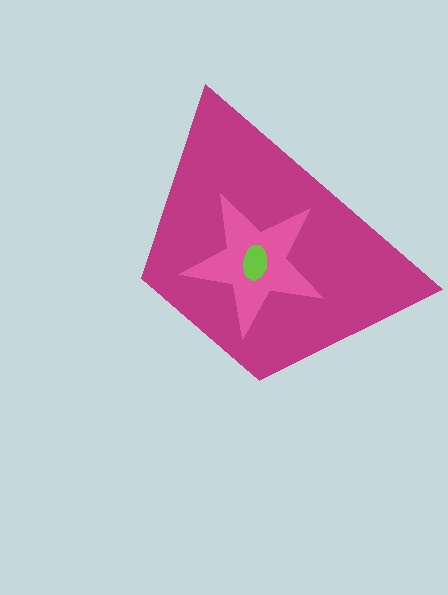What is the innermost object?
The lime ellipse.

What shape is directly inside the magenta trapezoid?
The pink star.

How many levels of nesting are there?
3.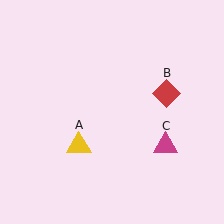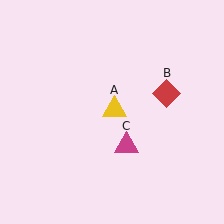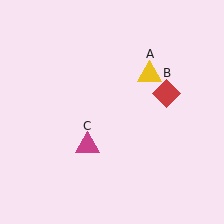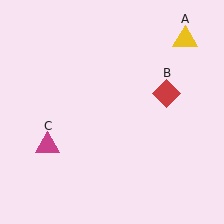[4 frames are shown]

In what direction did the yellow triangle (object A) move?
The yellow triangle (object A) moved up and to the right.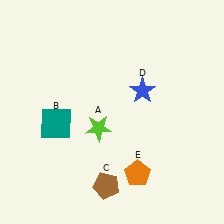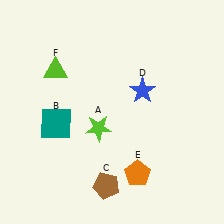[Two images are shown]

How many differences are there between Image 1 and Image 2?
There is 1 difference between the two images.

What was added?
A lime triangle (F) was added in Image 2.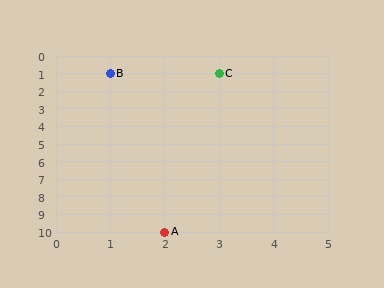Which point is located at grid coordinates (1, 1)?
Point B is at (1, 1).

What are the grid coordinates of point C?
Point C is at grid coordinates (3, 1).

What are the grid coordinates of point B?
Point B is at grid coordinates (1, 1).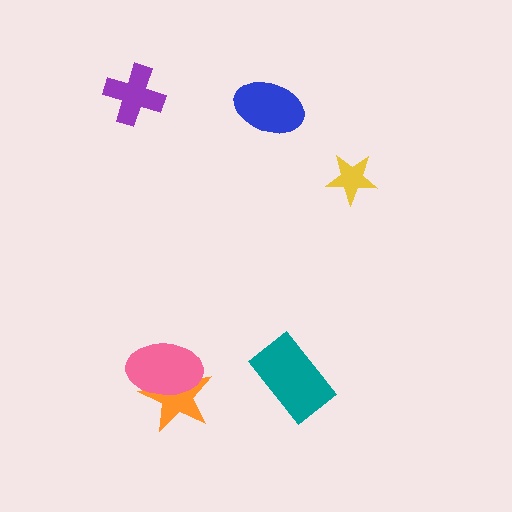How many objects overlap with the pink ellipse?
1 object overlaps with the pink ellipse.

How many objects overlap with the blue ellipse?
0 objects overlap with the blue ellipse.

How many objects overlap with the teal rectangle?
0 objects overlap with the teal rectangle.